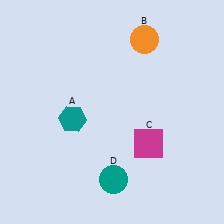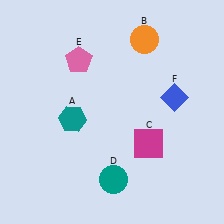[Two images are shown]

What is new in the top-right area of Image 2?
A blue diamond (F) was added in the top-right area of Image 2.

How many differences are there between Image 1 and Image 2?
There are 2 differences between the two images.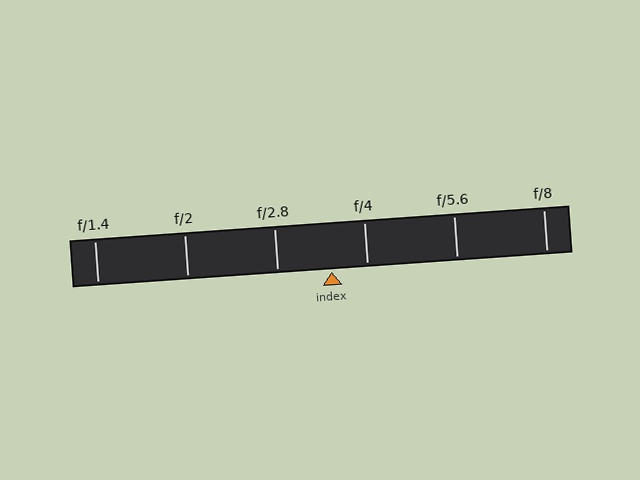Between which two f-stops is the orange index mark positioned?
The index mark is between f/2.8 and f/4.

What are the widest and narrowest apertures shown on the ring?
The widest aperture shown is f/1.4 and the narrowest is f/8.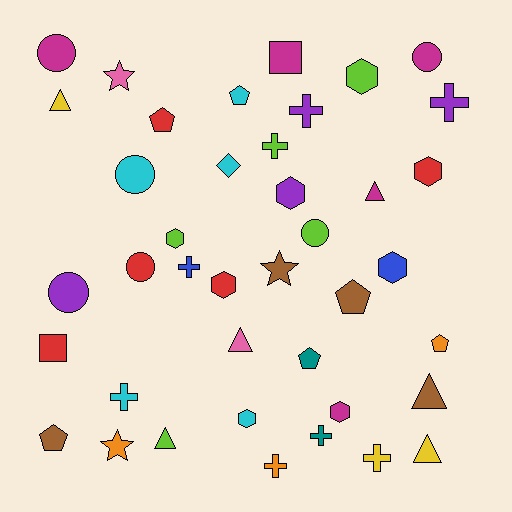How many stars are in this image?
There are 3 stars.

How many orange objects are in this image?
There are 3 orange objects.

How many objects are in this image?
There are 40 objects.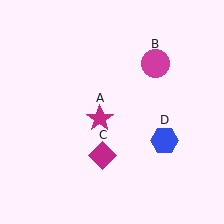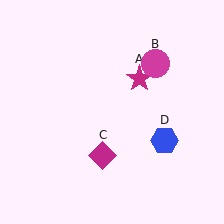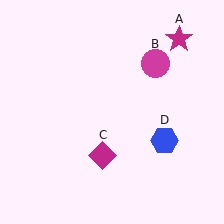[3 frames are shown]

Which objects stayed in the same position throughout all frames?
Magenta circle (object B) and magenta diamond (object C) and blue hexagon (object D) remained stationary.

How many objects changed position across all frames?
1 object changed position: magenta star (object A).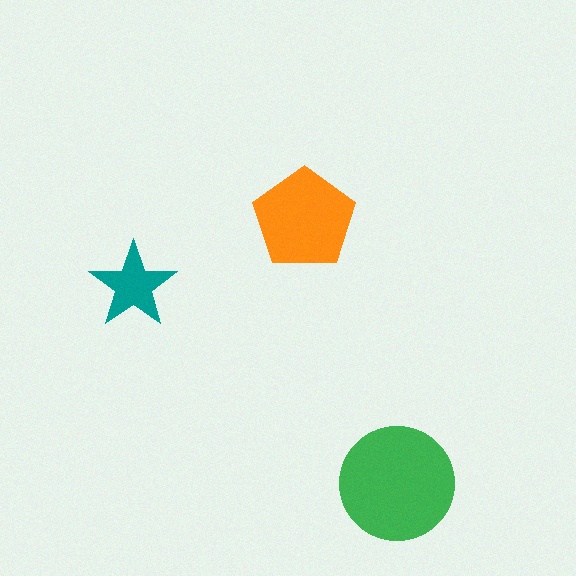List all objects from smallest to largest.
The teal star, the orange pentagon, the green circle.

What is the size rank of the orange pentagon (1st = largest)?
2nd.